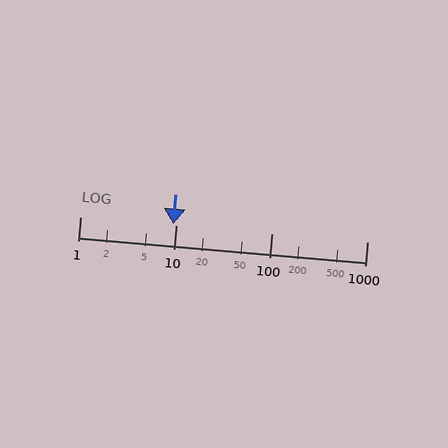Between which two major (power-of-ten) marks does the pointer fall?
The pointer is between 1 and 10.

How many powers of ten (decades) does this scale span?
The scale spans 3 decades, from 1 to 1000.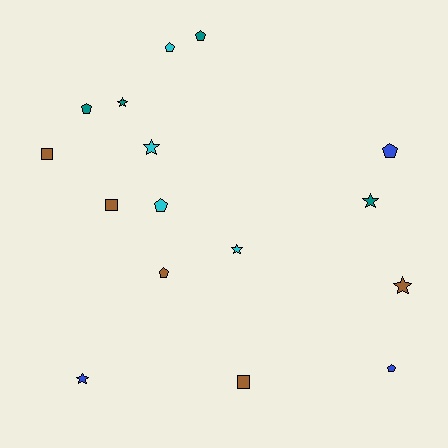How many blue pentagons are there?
There are 2 blue pentagons.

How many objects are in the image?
There are 16 objects.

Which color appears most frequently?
Brown, with 5 objects.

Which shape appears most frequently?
Pentagon, with 7 objects.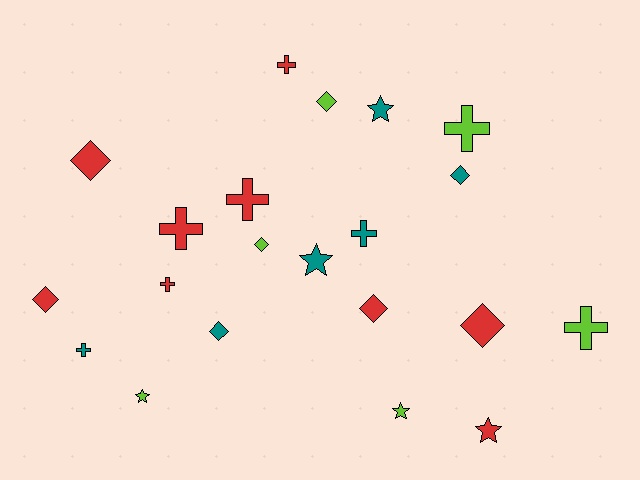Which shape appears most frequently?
Cross, with 8 objects.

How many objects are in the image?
There are 21 objects.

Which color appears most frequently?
Red, with 9 objects.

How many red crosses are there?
There are 4 red crosses.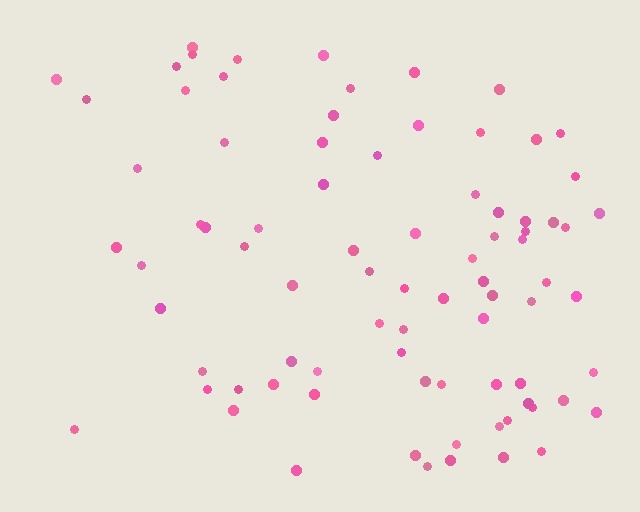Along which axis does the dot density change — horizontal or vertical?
Horizontal.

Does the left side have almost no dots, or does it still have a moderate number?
Still a moderate number, just noticeably fewer than the right.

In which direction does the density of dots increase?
From left to right, with the right side densest.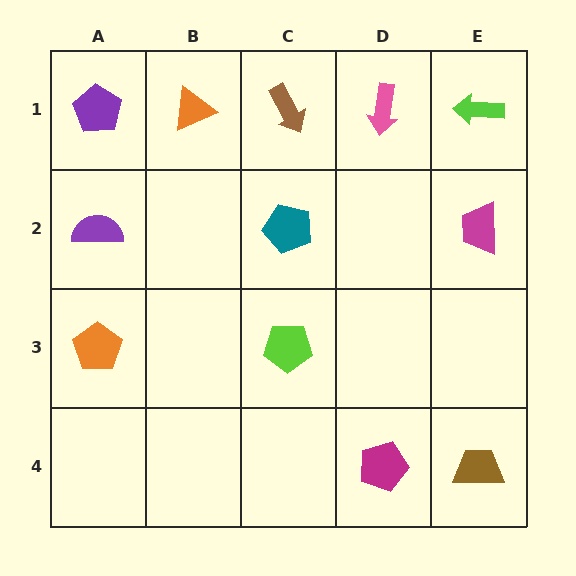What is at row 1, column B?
An orange triangle.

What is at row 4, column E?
A brown trapezoid.